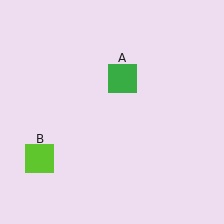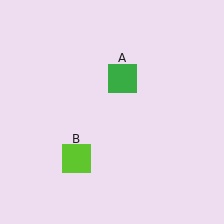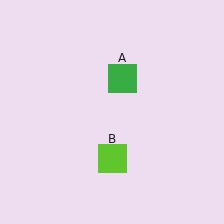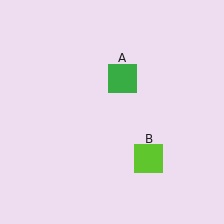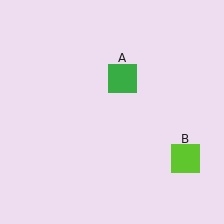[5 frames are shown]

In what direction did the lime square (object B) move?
The lime square (object B) moved right.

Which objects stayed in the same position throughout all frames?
Green square (object A) remained stationary.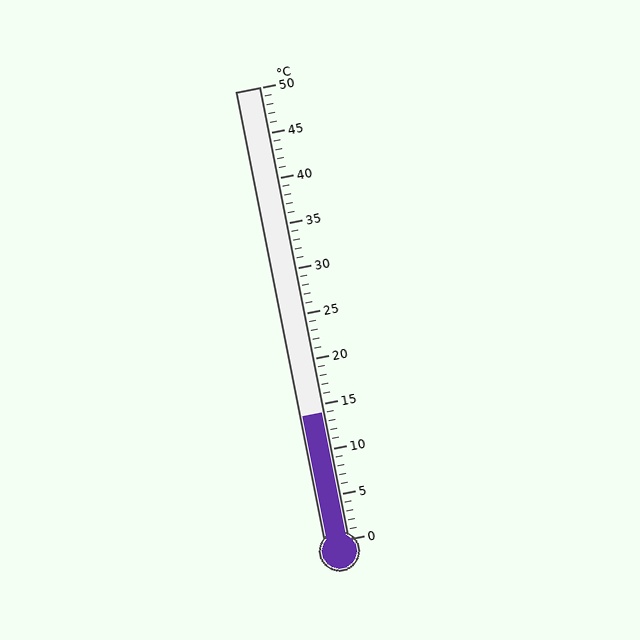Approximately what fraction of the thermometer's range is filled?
The thermometer is filled to approximately 30% of its range.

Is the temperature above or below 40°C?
The temperature is below 40°C.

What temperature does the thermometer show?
The thermometer shows approximately 14°C.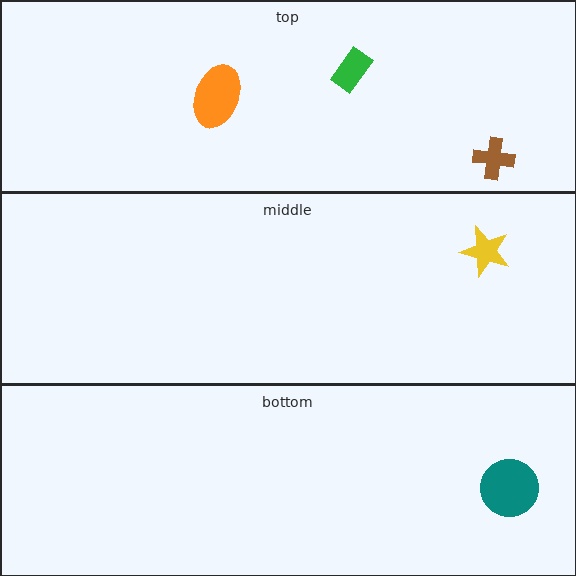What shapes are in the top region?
The orange ellipse, the green rectangle, the brown cross.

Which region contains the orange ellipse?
The top region.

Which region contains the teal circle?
The bottom region.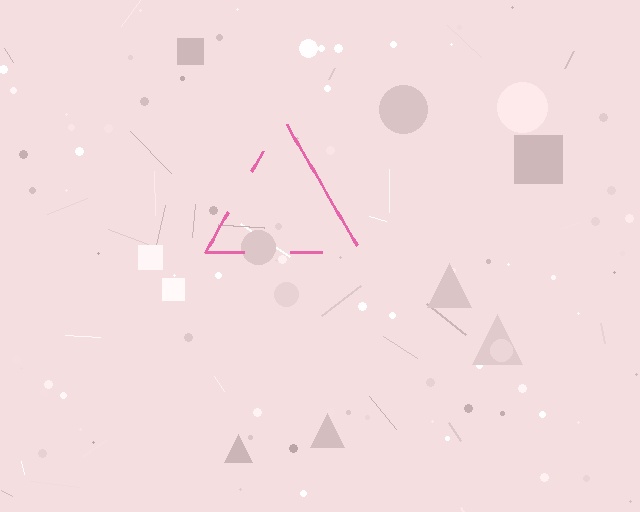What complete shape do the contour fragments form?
The contour fragments form a triangle.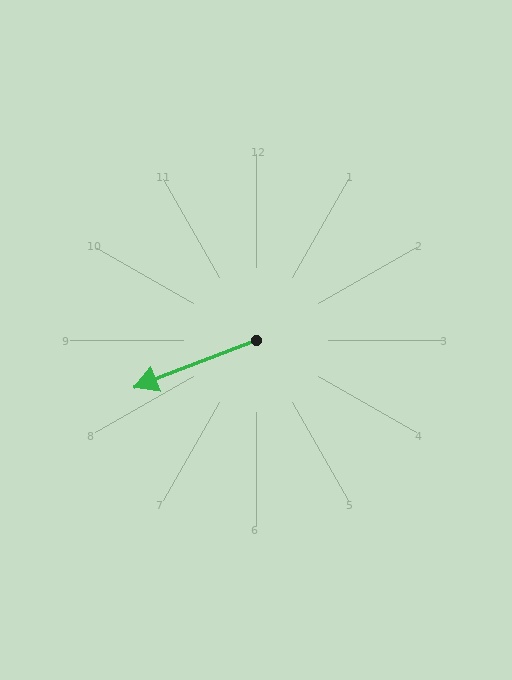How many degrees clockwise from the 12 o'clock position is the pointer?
Approximately 249 degrees.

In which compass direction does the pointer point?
West.